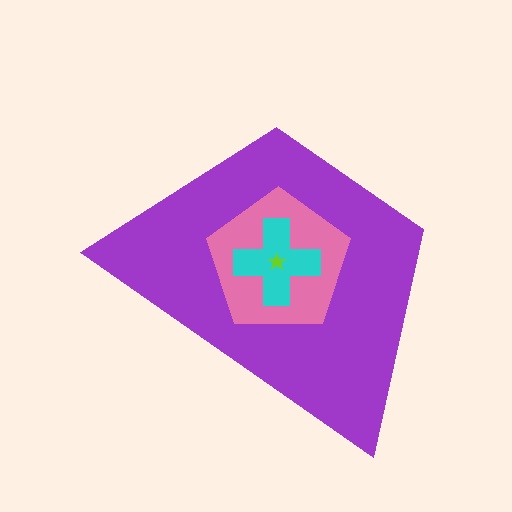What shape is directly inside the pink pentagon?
The cyan cross.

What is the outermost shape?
The purple trapezoid.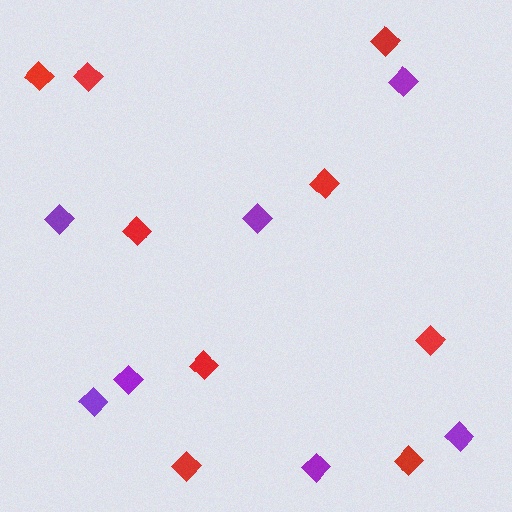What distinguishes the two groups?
There are 2 groups: one group of red diamonds (9) and one group of purple diamonds (7).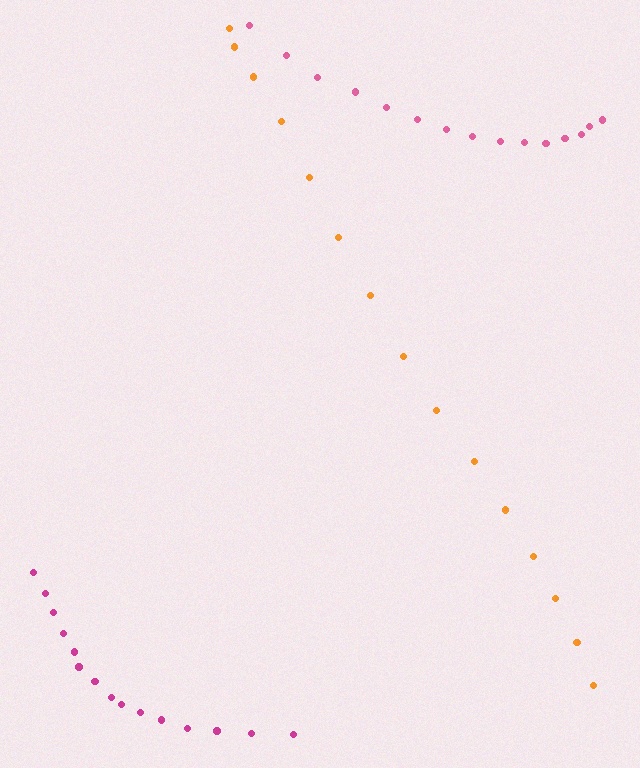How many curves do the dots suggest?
There are 3 distinct paths.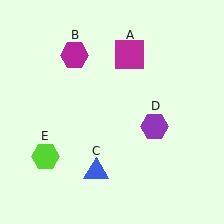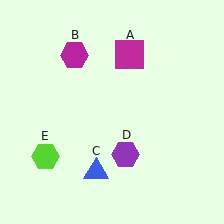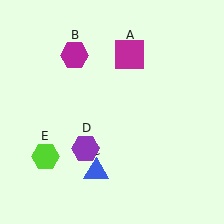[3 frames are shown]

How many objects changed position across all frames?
1 object changed position: purple hexagon (object D).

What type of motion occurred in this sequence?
The purple hexagon (object D) rotated clockwise around the center of the scene.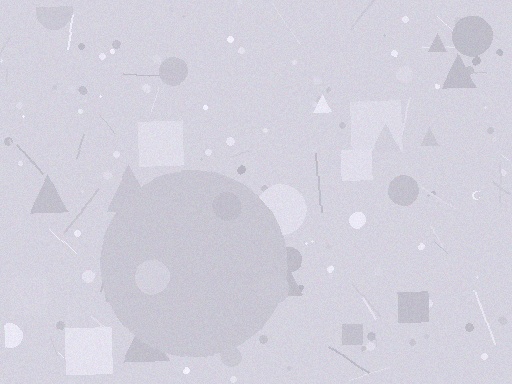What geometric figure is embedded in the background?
A circle is embedded in the background.